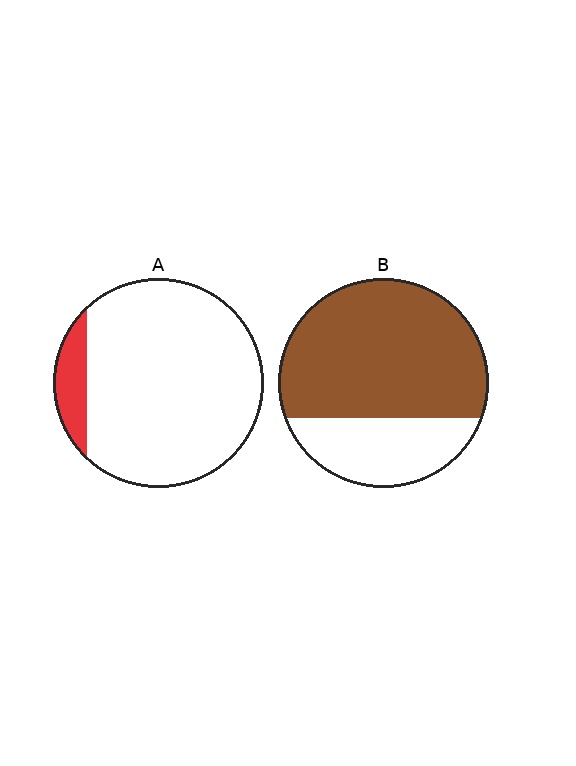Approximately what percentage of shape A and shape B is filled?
A is approximately 10% and B is approximately 70%.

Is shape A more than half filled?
No.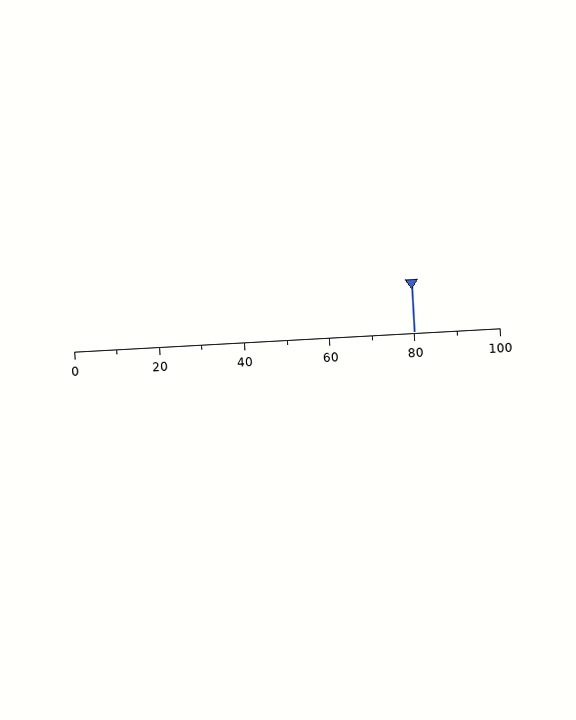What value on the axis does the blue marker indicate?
The marker indicates approximately 80.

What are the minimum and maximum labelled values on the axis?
The axis runs from 0 to 100.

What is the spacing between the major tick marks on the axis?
The major ticks are spaced 20 apart.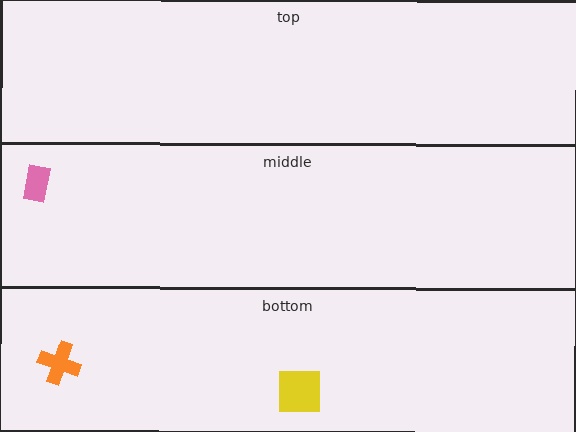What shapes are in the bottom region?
The orange cross, the yellow square.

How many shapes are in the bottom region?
2.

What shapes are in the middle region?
The pink rectangle.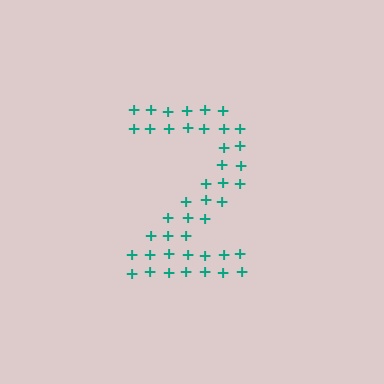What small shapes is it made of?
It is made of small plus signs.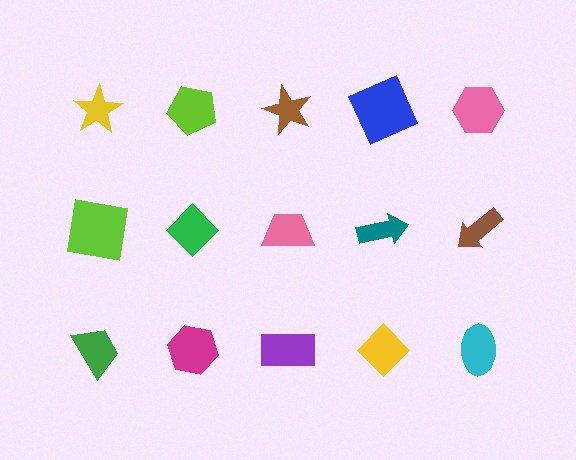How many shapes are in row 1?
5 shapes.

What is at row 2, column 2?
A green diamond.